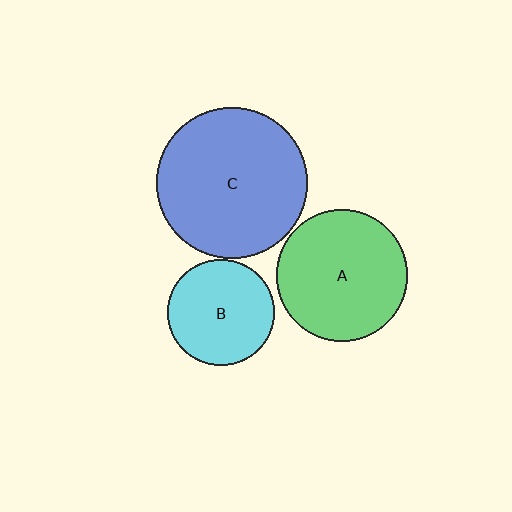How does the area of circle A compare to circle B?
Approximately 1.5 times.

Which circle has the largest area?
Circle C (blue).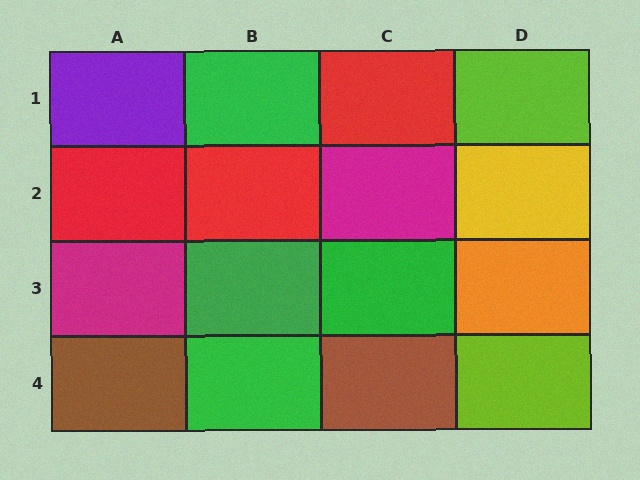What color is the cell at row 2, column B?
Red.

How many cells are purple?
1 cell is purple.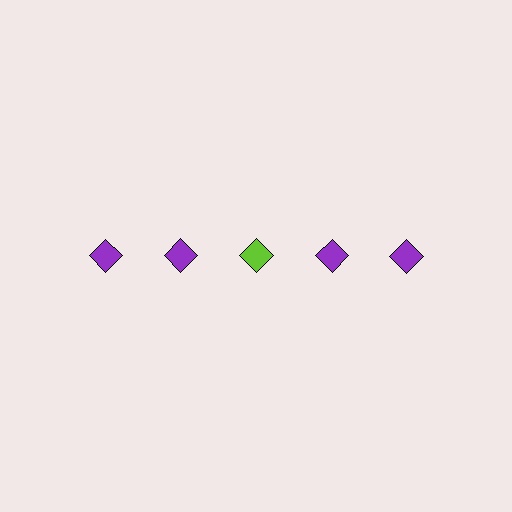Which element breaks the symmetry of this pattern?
The lime diamond in the top row, center column breaks the symmetry. All other shapes are purple diamonds.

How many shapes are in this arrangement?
There are 5 shapes arranged in a grid pattern.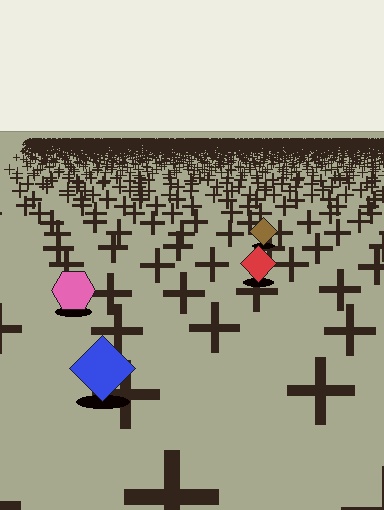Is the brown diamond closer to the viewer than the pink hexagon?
No. The pink hexagon is closer — you can tell from the texture gradient: the ground texture is coarser near it.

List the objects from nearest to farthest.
From nearest to farthest: the blue diamond, the pink hexagon, the red diamond, the brown diamond.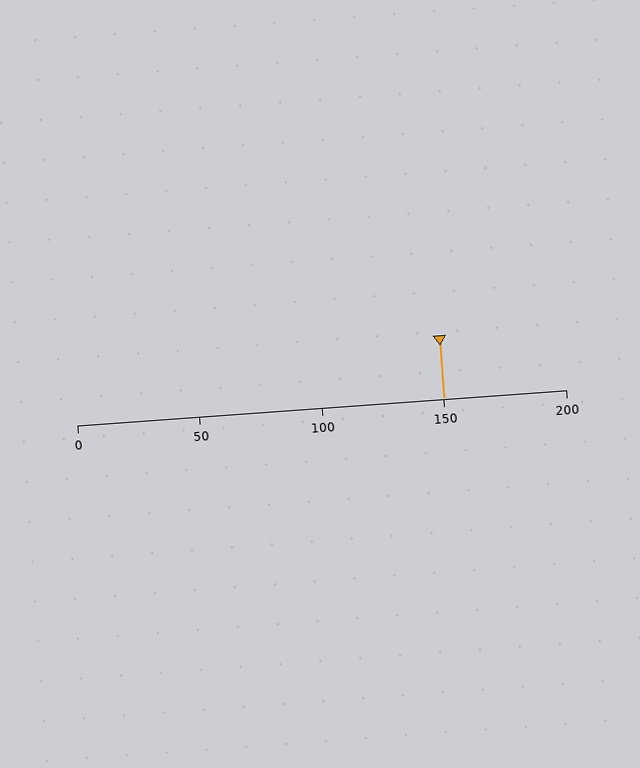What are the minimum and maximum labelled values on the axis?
The axis runs from 0 to 200.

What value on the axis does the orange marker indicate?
The marker indicates approximately 150.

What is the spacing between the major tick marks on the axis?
The major ticks are spaced 50 apart.